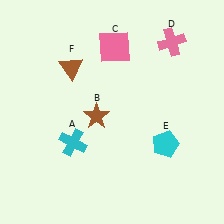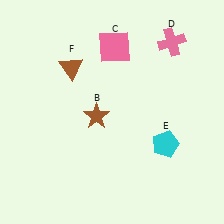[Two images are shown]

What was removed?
The cyan cross (A) was removed in Image 2.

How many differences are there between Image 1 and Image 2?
There is 1 difference between the two images.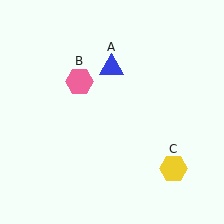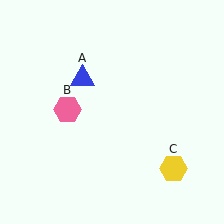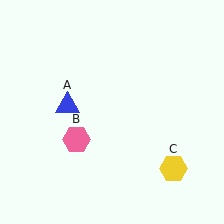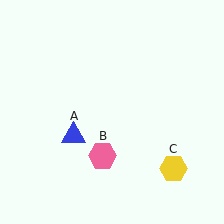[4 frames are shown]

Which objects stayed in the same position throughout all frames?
Yellow hexagon (object C) remained stationary.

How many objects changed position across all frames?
2 objects changed position: blue triangle (object A), pink hexagon (object B).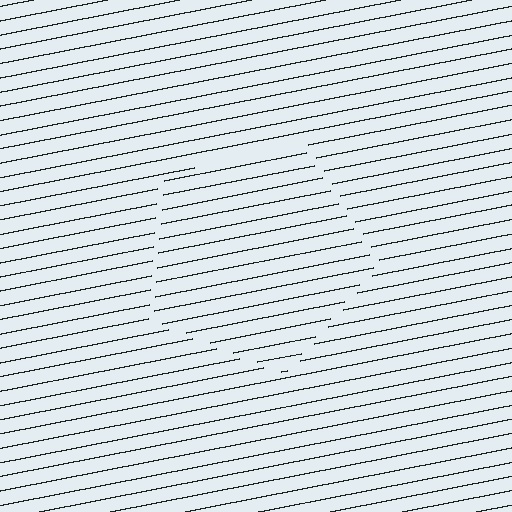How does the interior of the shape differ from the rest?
The interior of the shape contains the same grating, shifted by half a period — the contour is defined by the phase discontinuity where line-ends from the inner and outer gratings abut.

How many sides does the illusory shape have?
5 sides — the line-ends trace a pentagon.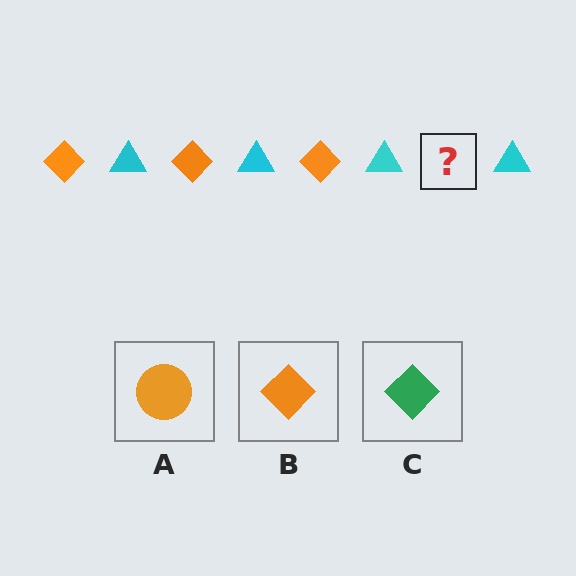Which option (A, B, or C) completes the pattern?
B.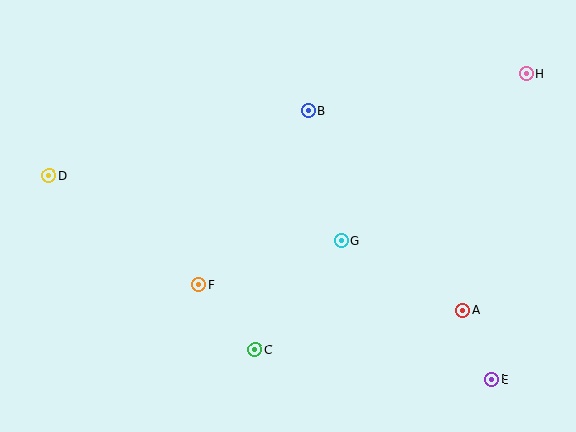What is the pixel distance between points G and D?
The distance between G and D is 299 pixels.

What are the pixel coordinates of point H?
Point H is at (526, 73).